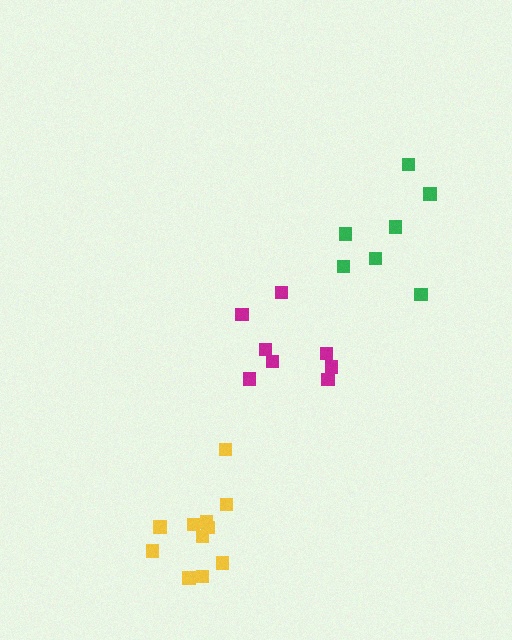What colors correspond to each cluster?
The clusters are colored: magenta, yellow, green.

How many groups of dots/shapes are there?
There are 3 groups.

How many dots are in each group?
Group 1: 8 dots, Group 2: 11 dots, Group 3: 7 dots (26 total).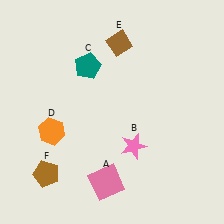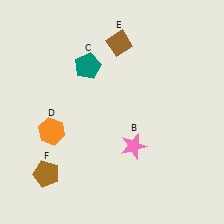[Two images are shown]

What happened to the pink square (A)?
The pink square (A) was removed in Image 2. It was in the bottom-left area of Image 1.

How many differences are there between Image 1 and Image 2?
There is 1 difference between the two images.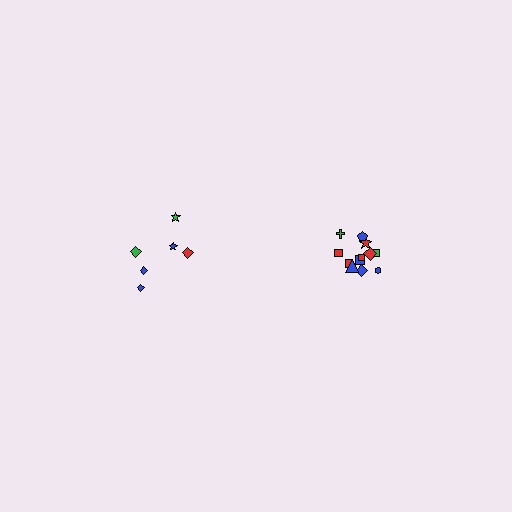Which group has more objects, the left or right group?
The right group.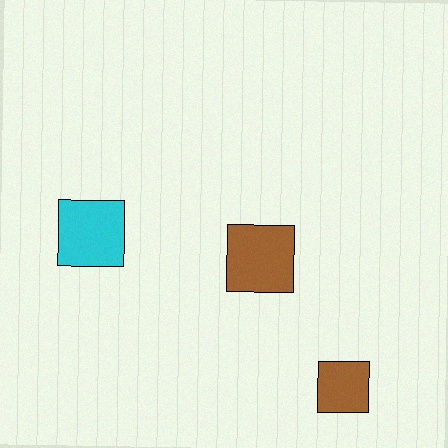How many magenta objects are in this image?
There are no magenta objects.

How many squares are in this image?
There are 3 squares.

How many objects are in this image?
There are 3 objects.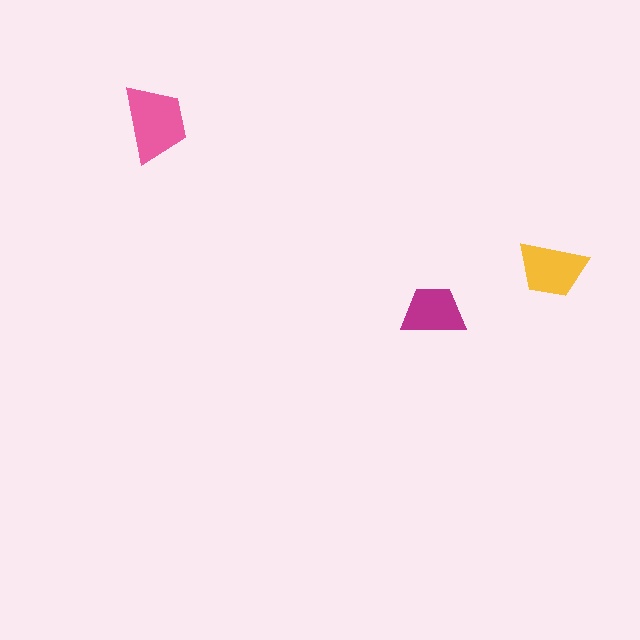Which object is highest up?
The pink trapezoid is topmost.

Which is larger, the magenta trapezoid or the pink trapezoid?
The pink one.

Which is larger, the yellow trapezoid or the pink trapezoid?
The pink one.